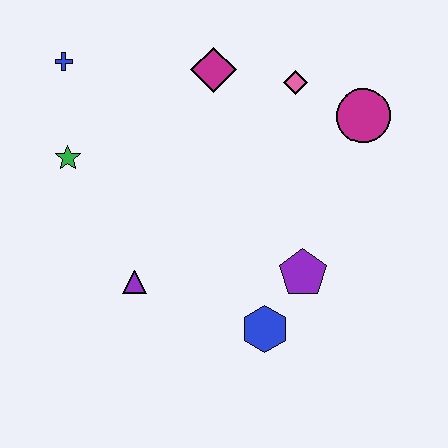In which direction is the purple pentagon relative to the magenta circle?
The purple pentagon is below the magenta circle.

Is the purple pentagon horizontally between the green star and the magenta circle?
Yes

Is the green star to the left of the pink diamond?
Yes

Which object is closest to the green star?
The blue cross is closest to the green star.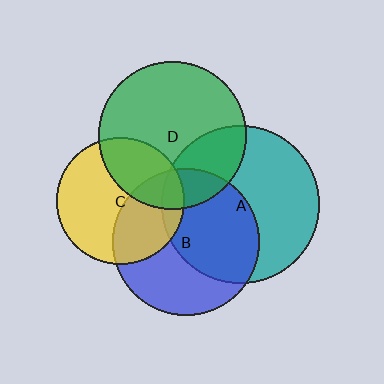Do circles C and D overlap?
Yes.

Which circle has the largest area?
Circle A (teal).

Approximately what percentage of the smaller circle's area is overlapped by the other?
Approximately 35%.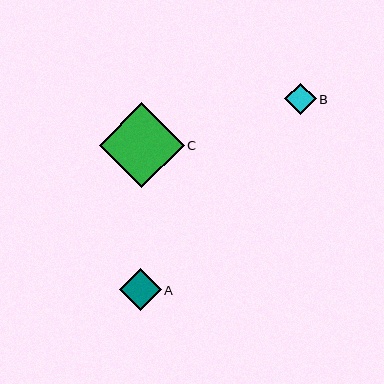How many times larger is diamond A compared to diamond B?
Diamond A is approximately 1.3 times the size of diamond B.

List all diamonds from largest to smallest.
From largest to smallest: C, A, B.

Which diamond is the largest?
Diamond C is the largest with a size of approximately 84 pixels.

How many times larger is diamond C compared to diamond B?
Diamond C is approximately 2.7 times the size of diamond B.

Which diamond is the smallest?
Diamond B is the smallest with a size of approximately 31 pixels.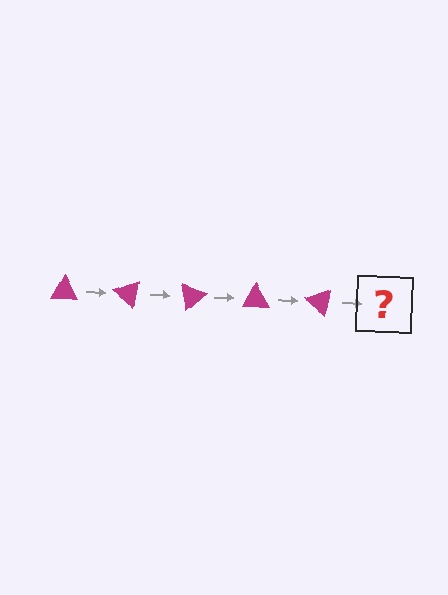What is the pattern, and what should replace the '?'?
The pattern is that the triangle rotates 40 degrees each step. The '?' should be a magenta triangle rotated 200 degrees.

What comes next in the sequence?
The next element should be a magenta triangle rotated 200 degrees.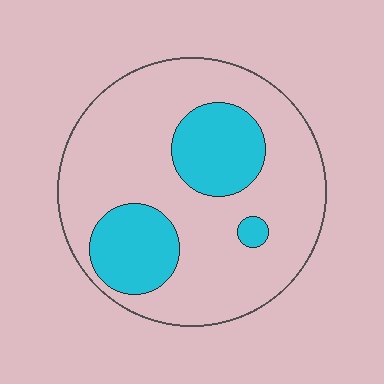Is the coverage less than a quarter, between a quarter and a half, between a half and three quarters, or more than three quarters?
Between a quarter and a half.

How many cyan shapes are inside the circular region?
3.